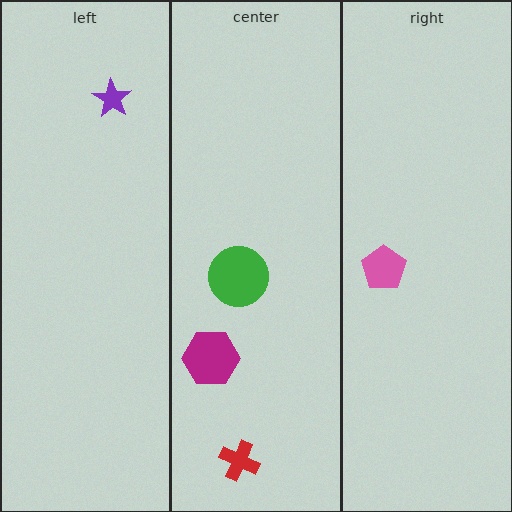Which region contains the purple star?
The left region.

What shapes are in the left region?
The purple star.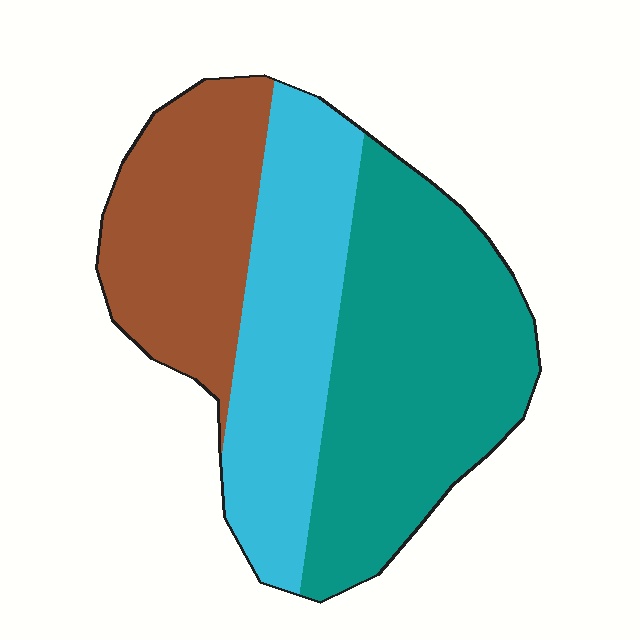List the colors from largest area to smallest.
From largest to smallest: teal, cyan, brown.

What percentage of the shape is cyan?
Cyan takes up between a sixth and a third of the shape.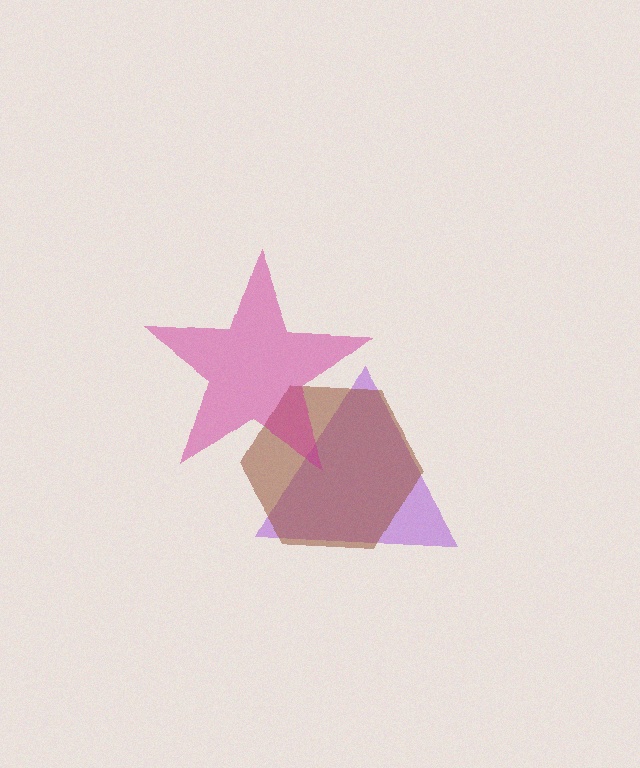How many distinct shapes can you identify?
There are 3 distinct shapes: a purple triangle, a brown hexagon, a magenta star.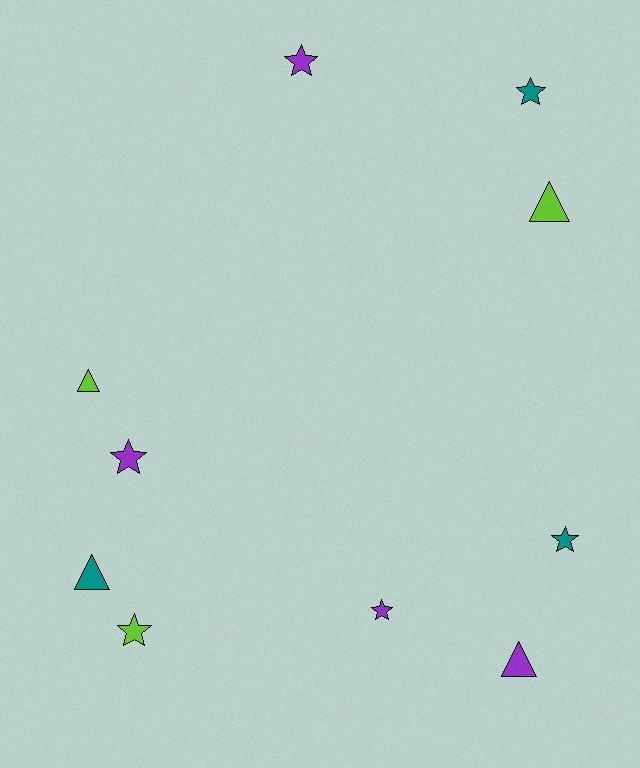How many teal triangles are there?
There is 1 teal triangle.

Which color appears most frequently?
Purple, with 4 objects.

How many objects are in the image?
There are 10 objects.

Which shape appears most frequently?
Star, with 6 objects.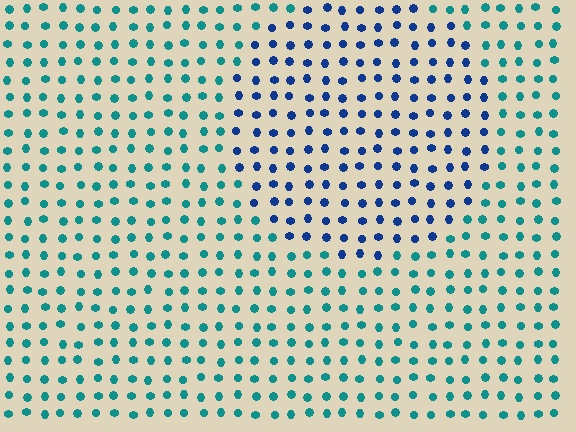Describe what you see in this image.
The image is filled with small teal elements in a uniform arrangement. A circle-shaped region is visible where the elements are tinted to a slightly different hue, forming a subtle color boundary.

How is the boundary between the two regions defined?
The boundary is defined purely by a slight shift in hue (about 43 degrees). Spacing, size, and orientation are identical on both sides.